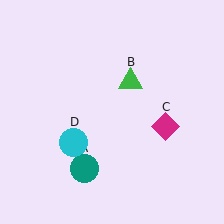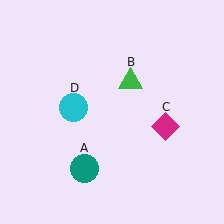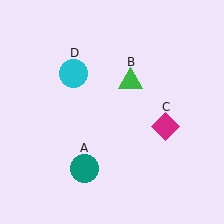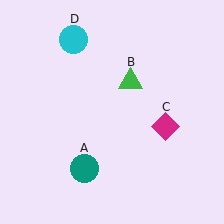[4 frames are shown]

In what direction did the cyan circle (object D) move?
The cyan circle (object D) moved up.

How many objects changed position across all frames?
1 object changed position: cyan circle (object D).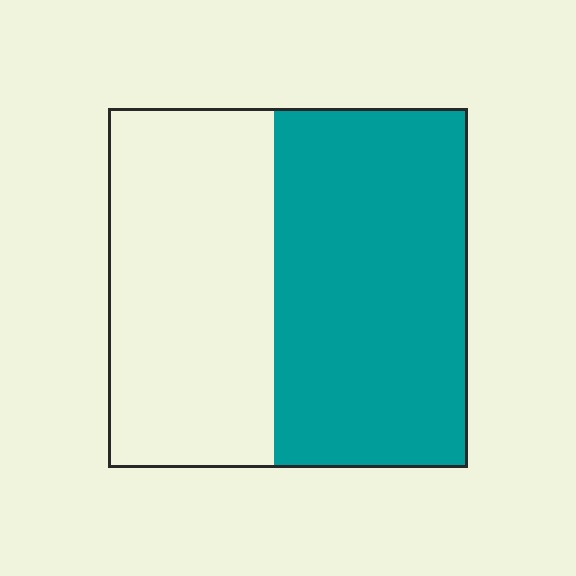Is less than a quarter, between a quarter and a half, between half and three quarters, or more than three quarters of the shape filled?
Between half and three quarters.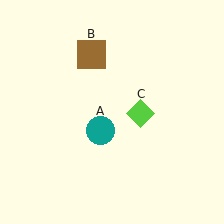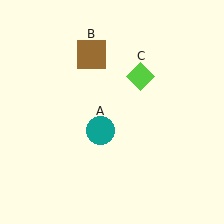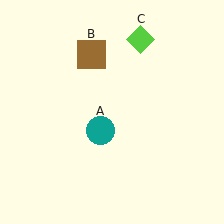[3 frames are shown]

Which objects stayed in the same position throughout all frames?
Teal circle (object A) and brown square (object B) remained stationary.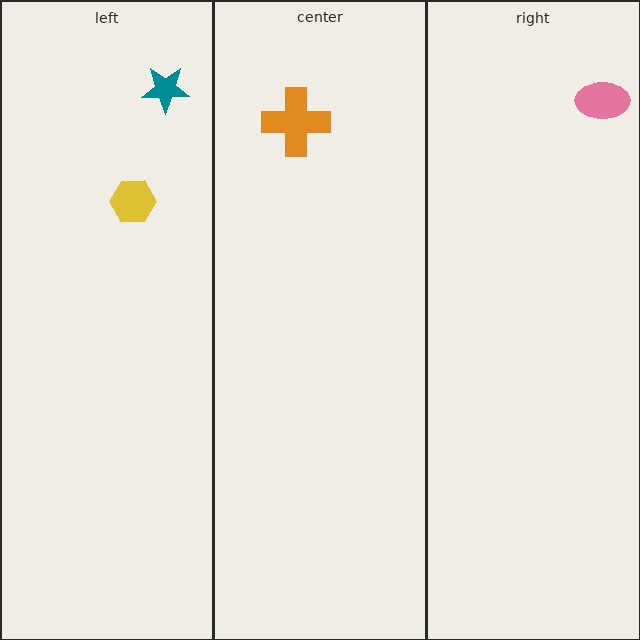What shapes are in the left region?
The yellow hexagon, the teal star.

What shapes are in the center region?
The orange cross.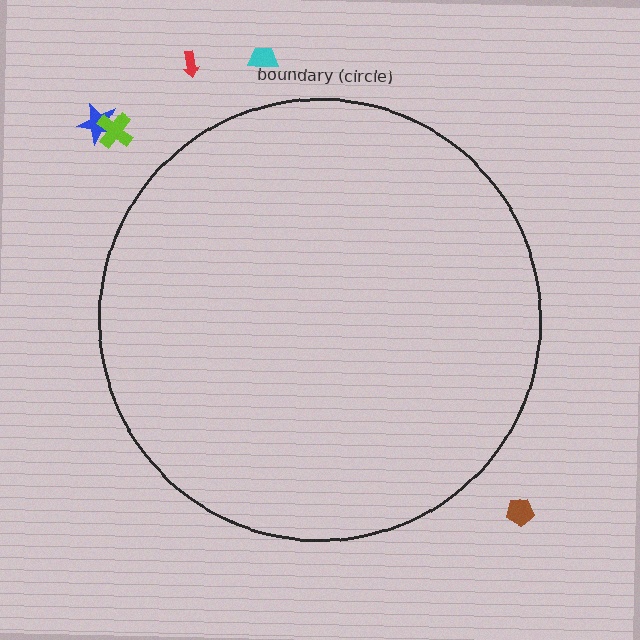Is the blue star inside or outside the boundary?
Outside.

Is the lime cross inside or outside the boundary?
Outside.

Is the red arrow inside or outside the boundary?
Outside.